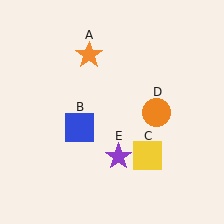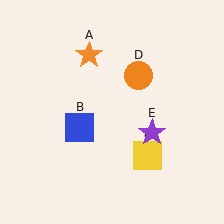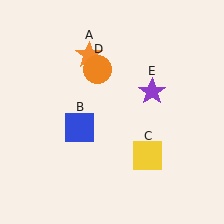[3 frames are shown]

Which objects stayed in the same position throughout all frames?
Orange star (object A) and blue square (object B) and yellow square (object C) remained stationary.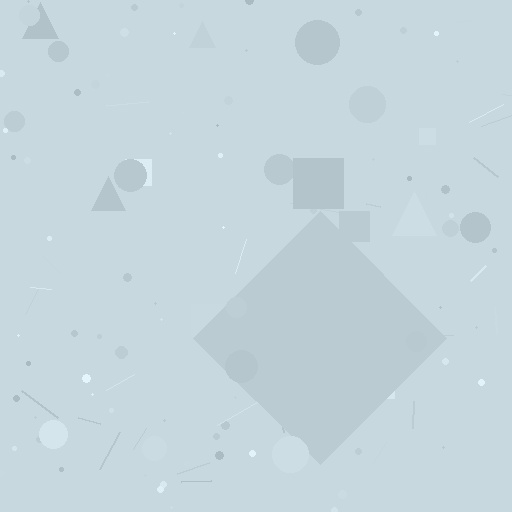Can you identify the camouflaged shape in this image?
The camouflaged shape is a diamond.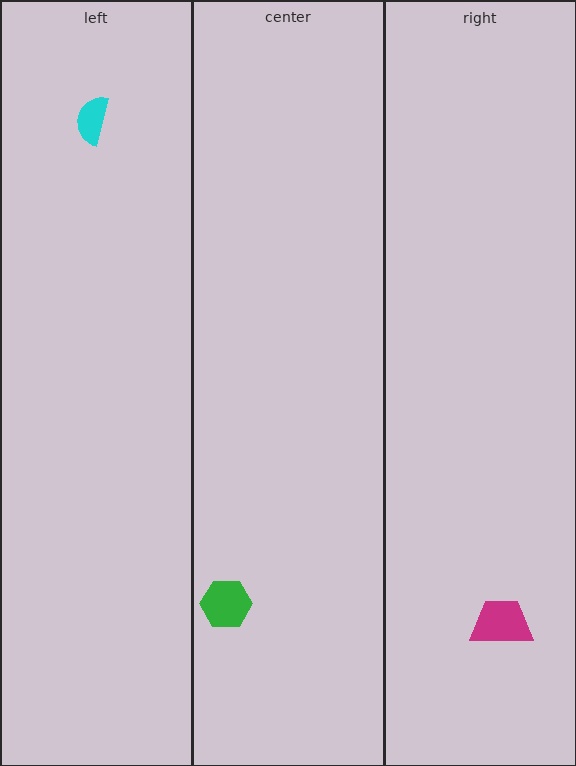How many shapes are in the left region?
1.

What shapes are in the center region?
The green hexagon.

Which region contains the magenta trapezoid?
The right region.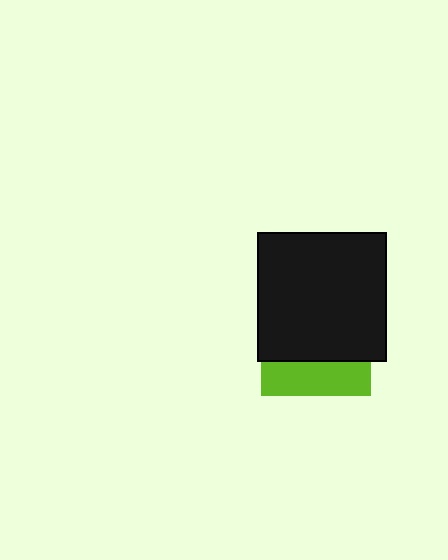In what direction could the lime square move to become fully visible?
The lime square could move down. That would shift it out from behind the black square entirely.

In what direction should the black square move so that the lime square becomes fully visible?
The black square should move up. That is the shortest direction to clear the overlap and leave the lime square fully visible.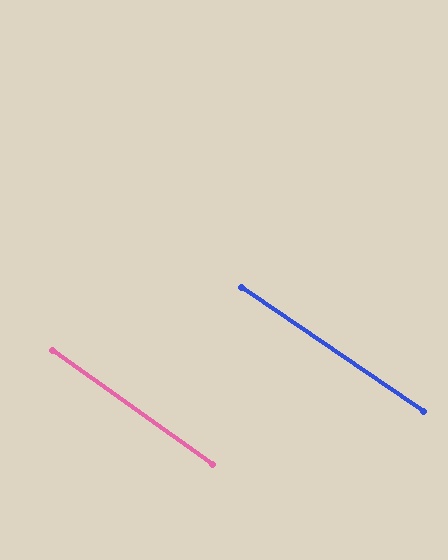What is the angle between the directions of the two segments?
Approximately 1 degree.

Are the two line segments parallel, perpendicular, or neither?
Parallel — their directions differ by only 1.4°.